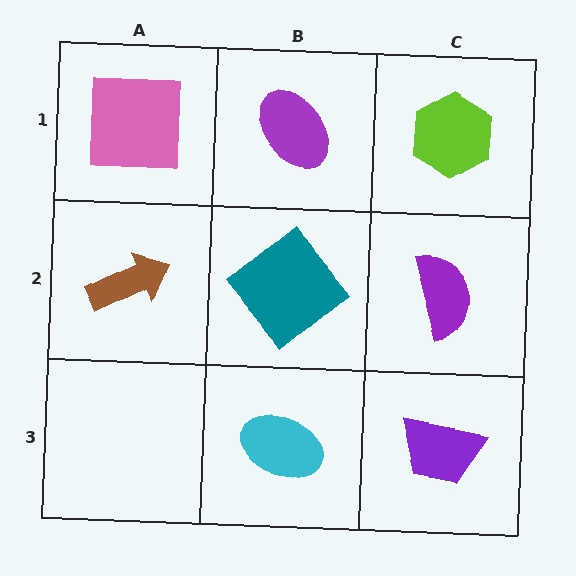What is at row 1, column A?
A pink square.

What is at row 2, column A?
A brown arrow.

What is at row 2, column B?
A teal diamond.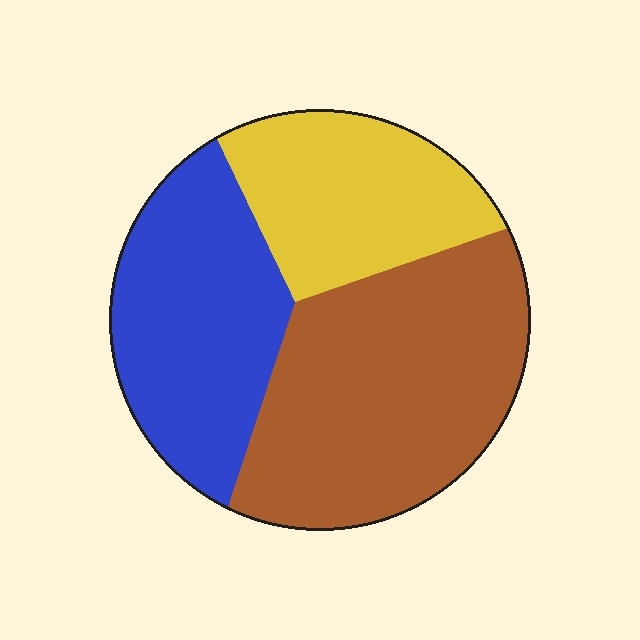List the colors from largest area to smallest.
From largest to smallest: brown, blue, yellow.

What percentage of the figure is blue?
Blue takes up about one third (1/3) of the figure.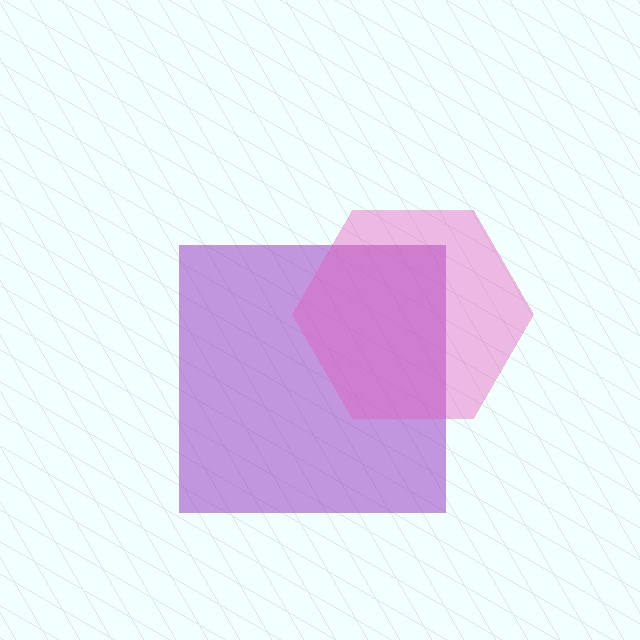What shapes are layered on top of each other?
The layered shapes are: a purple square, a pink hexagon.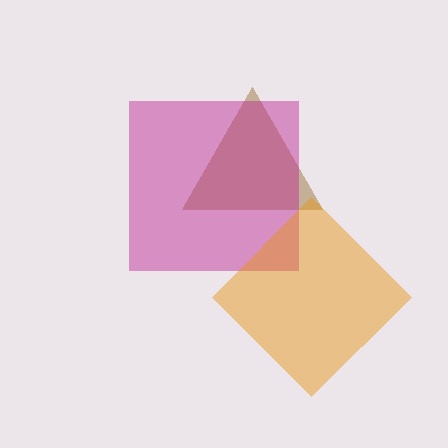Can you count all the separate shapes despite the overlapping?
Yes, there are 3 separate shapes.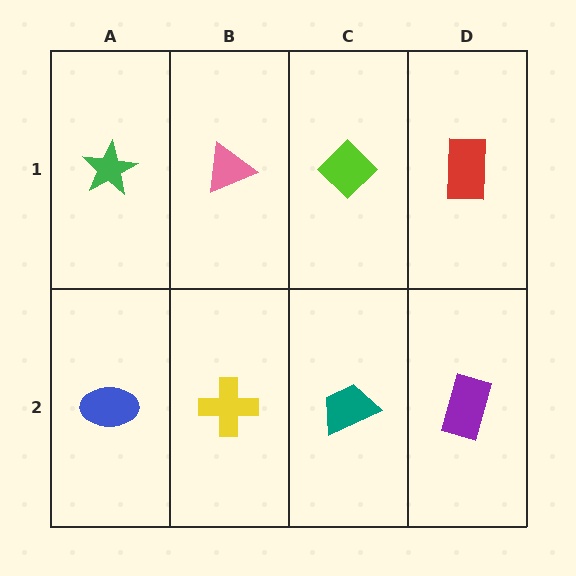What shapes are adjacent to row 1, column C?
A teal trapezoid (row 2, column C), a pink triangle (row 1, column B), a red rectangle (row 1, column D).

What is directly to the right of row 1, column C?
A red rectangle.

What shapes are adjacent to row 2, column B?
A pink triangle (row 1, column B), a blue ellipse (row 2, column A), a teal trapezoid (row 2, column C).